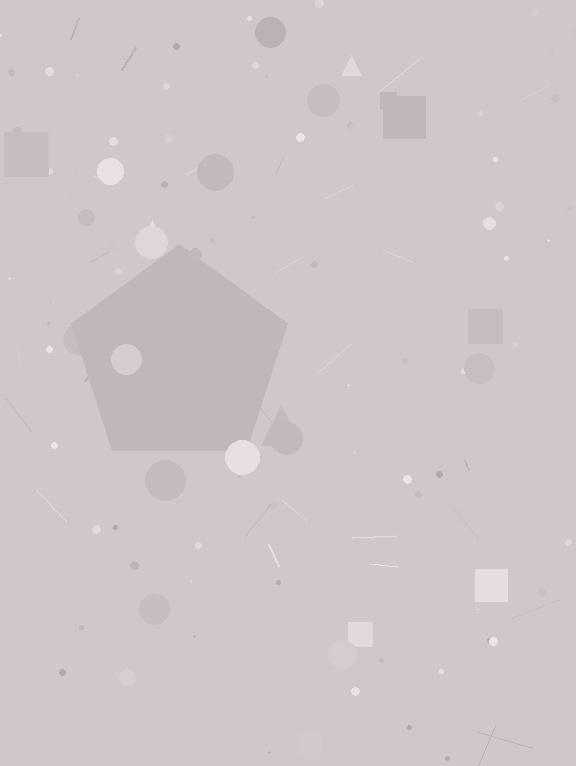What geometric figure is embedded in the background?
A pentagon is embedded in the background.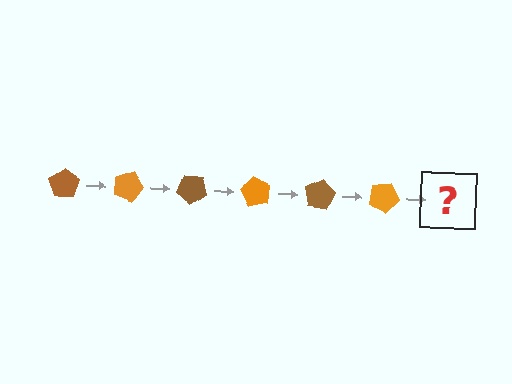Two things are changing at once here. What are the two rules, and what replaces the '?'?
The two rules are that it rotates 20 degrees each step and the color cycles through brown and orange. The '?' should be a brown pentagon, rotated 120 degrees from the start.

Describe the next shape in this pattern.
It should be a brown pentagon, rotated 120 degrees from the start.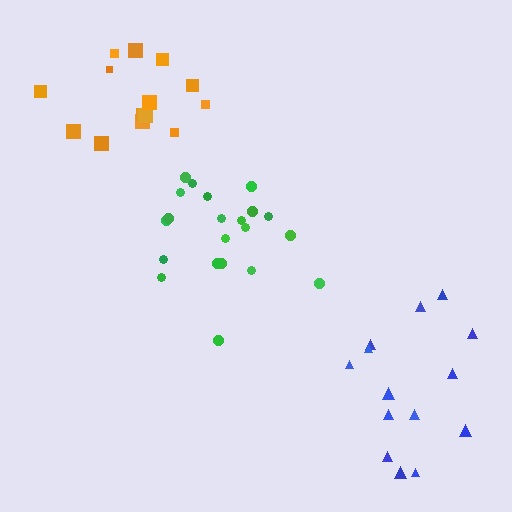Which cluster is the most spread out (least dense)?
Blue.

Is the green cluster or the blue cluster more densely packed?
Green.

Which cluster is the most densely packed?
Green.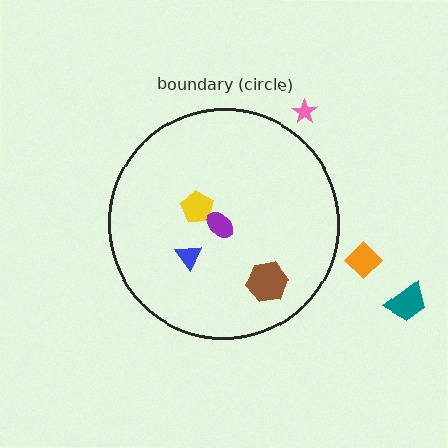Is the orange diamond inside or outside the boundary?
Outside.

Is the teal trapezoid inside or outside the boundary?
Outside.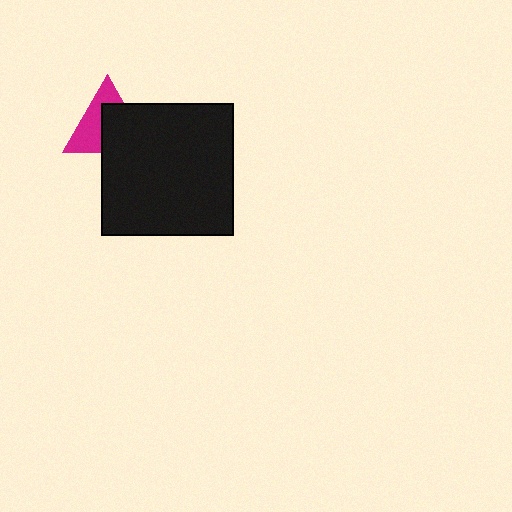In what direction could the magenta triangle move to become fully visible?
The magenta triangle could move toward the upper-left. That would shift it out from behind the black square entirely.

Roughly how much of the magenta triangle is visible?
About half of it is visible (roughly 49%).